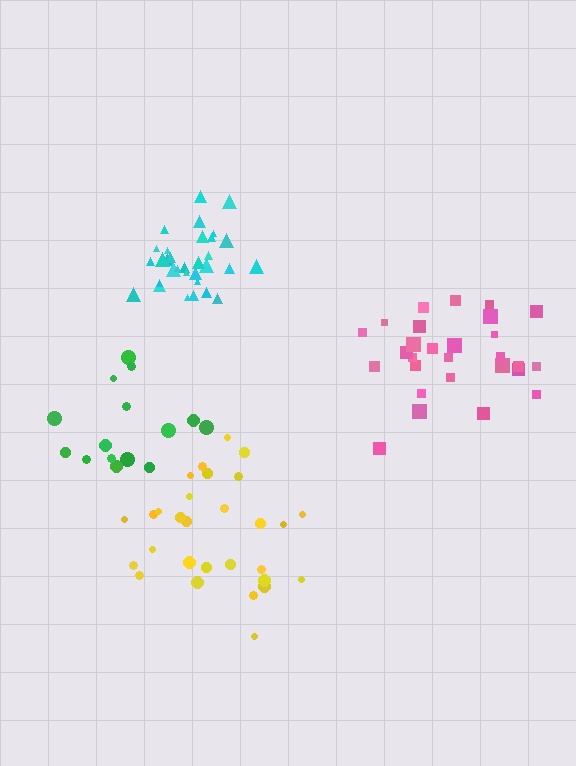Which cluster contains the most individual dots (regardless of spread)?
Cyan (32).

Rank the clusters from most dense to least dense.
cyan, yellow, pink, green.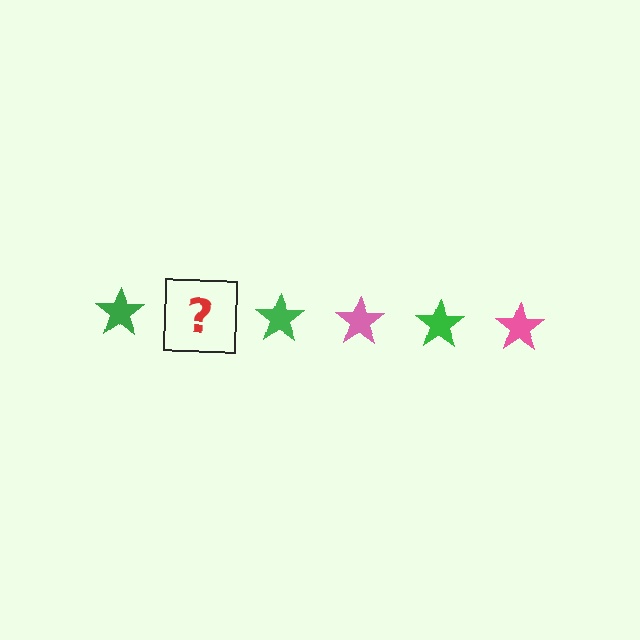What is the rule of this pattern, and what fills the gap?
The rule is that the pattern cycles through green, pink stars. The gap should be filled with a pink star.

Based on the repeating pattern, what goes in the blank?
The blank should be a pink star.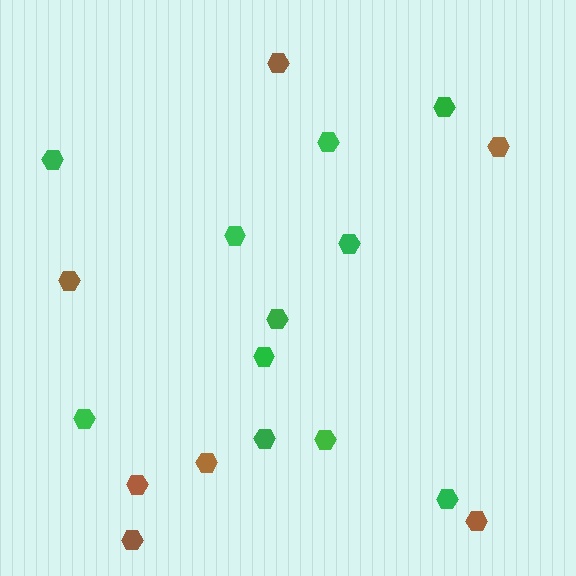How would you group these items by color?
There are 2 groups: one group of green hexagons (11) and one group of brown hexagons (7).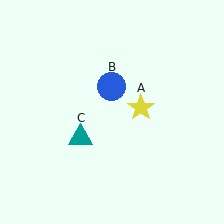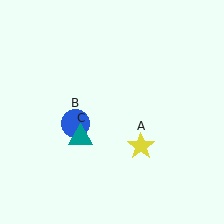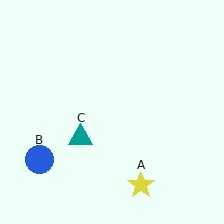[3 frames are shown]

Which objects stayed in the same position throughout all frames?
Teal triangle (object C) remained stationary.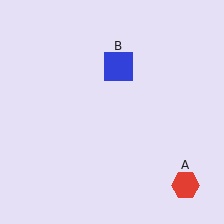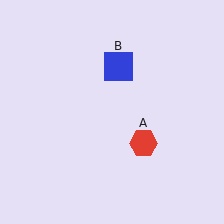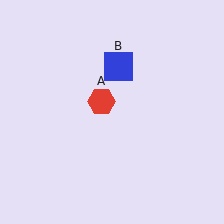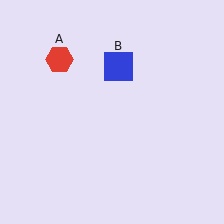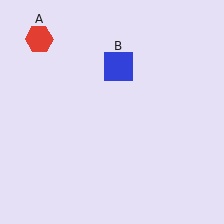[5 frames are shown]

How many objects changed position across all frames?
1 object changed position: red hexagon (object A).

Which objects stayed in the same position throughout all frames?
Blue square (object B) remained stationary.